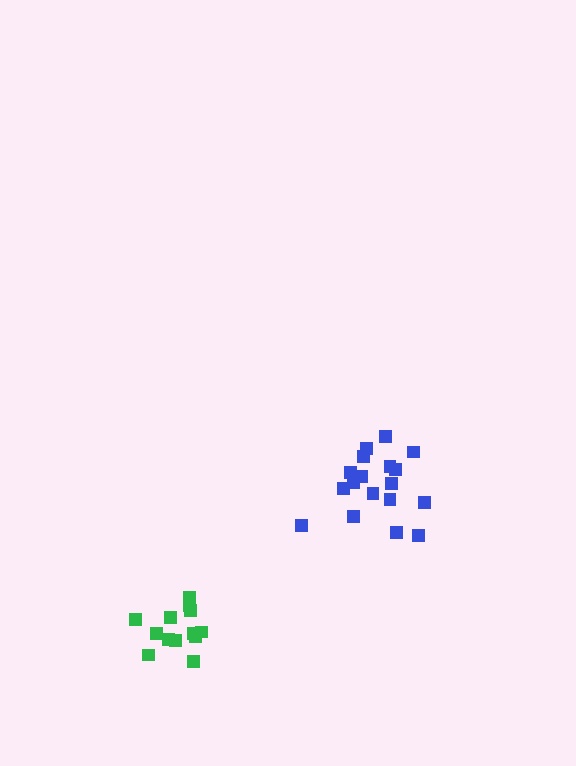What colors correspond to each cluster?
The clusters are colored: blue, green.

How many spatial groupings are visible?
There are 2 spatial groupings.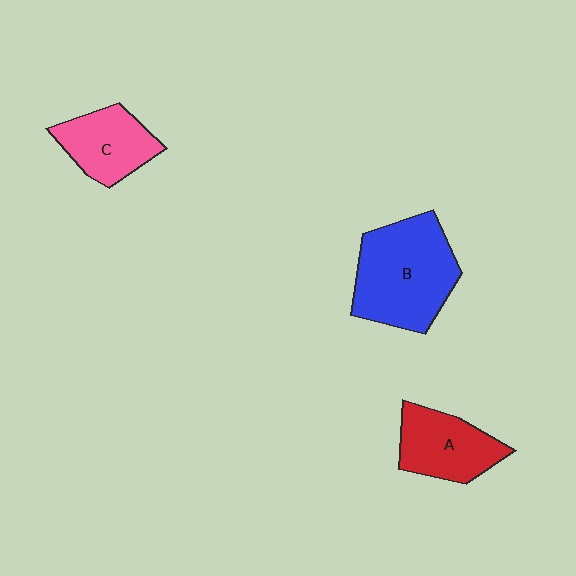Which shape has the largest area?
Shape B (blue).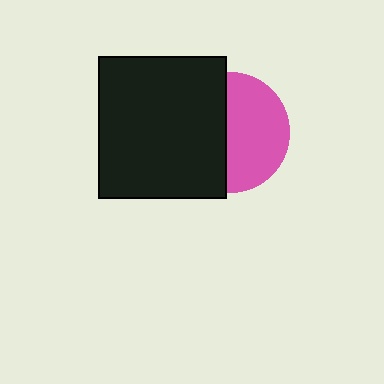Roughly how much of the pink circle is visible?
About half of it is visible (roughly 53%).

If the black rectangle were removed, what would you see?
You would see the complete pink circle.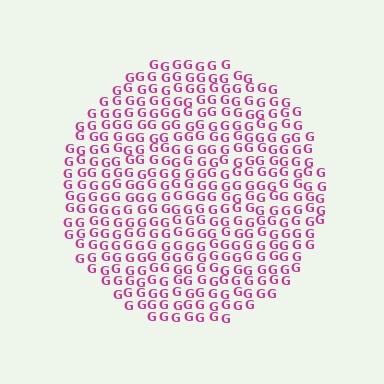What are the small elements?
The small elements are letter G's.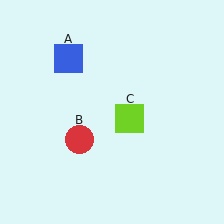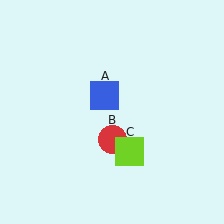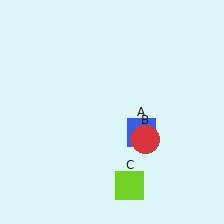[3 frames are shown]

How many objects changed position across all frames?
3 objects changed position: blue square (object A), red circle (object B), lime square (object C).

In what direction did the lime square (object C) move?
The lime square (object C) moved down.